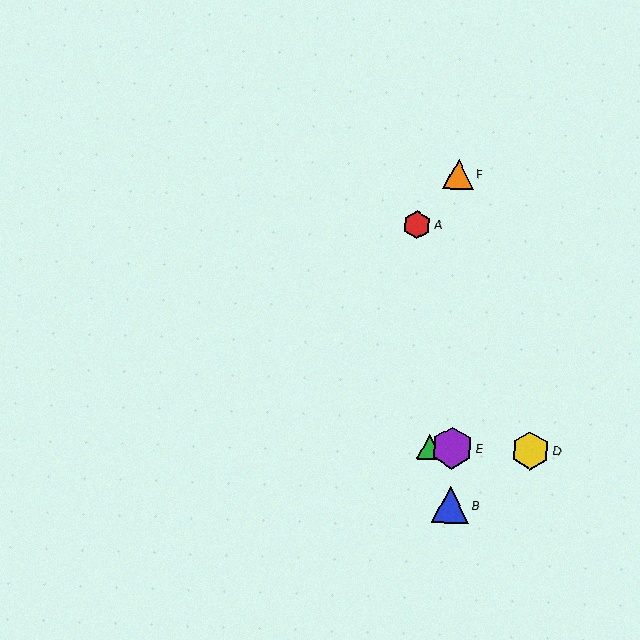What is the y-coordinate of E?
Object E is at y≈448.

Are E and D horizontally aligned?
Yes, both are at y≈448.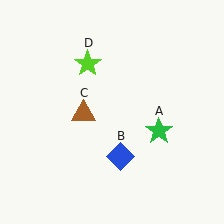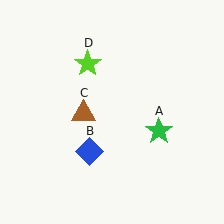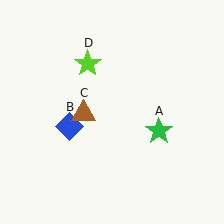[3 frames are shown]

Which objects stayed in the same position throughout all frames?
Green star (object A) and brown triangle (object C) and lime star (object D) remained stationary.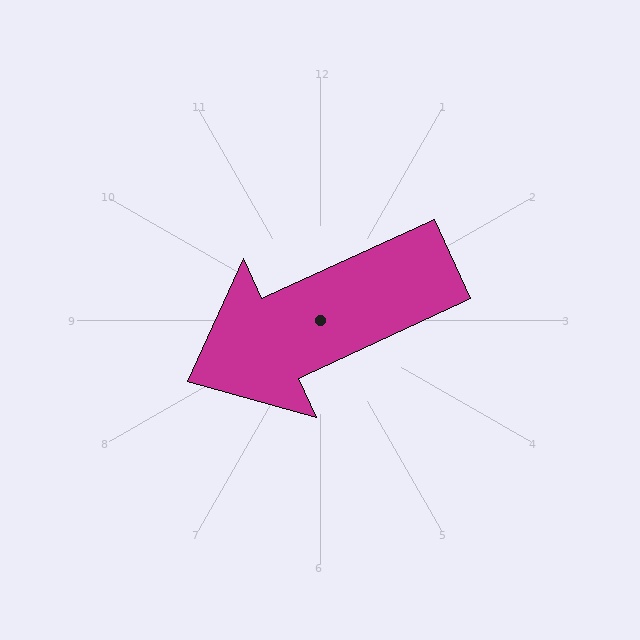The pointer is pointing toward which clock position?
Roughly 8 o'clock.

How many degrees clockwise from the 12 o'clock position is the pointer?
Approximately 245 degrees.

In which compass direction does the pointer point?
Southwest.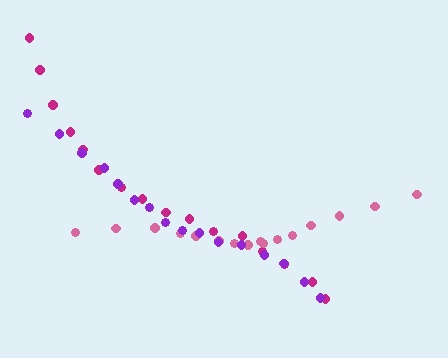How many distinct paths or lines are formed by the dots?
There are 3 distinct paths.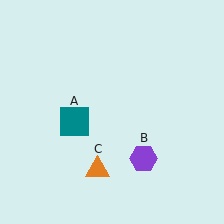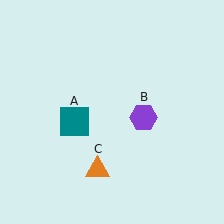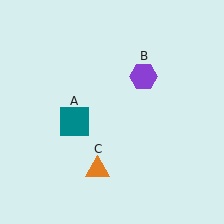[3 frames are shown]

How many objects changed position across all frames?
1 object changed position: purple hexagon (object B).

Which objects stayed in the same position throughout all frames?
Teal square (object A) and orange triangle (object C) remained stationary.